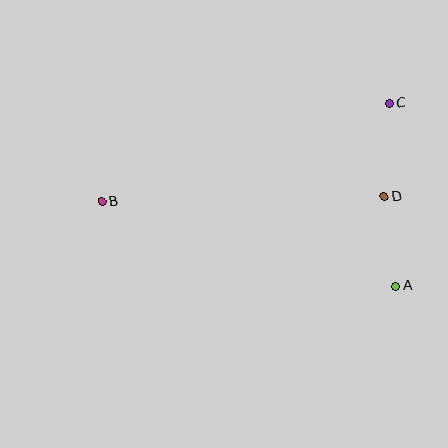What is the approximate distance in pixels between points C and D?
The distance between C and D is approximately 93 pixels.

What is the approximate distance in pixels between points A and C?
The distance between A and C is approximately 183 pixels.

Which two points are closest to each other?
Points A and D are closest to each other.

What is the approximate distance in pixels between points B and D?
The distance between B and D is approximately 283 pixels.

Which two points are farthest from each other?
Points A and B are farthest from each other.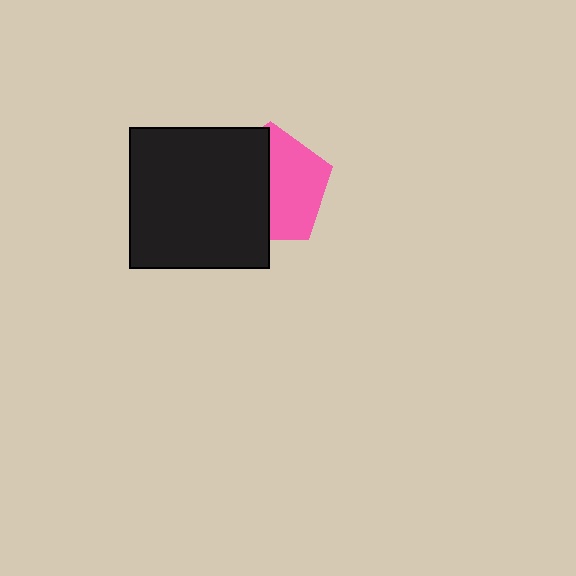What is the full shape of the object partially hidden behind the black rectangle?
The partially hidden object is a pink pentagon.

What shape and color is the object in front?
The object in front is a black rectangle.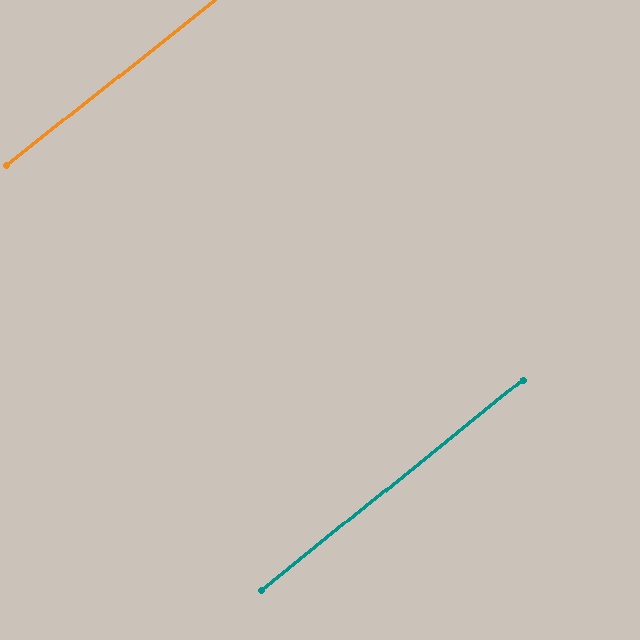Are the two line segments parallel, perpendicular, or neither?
Parallel — their directions differ by only 0.4°.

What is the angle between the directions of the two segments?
Approximately 0 degrees.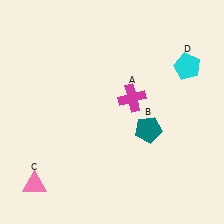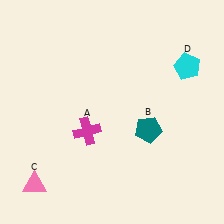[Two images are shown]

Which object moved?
The magenta cross (A) moved left.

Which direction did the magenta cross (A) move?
The magenta cross (A) moved left.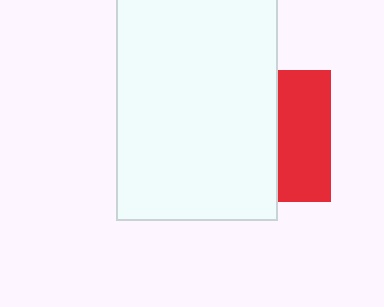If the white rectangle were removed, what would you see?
You would see the complete red square.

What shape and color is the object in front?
The object in front is a white rectangle.